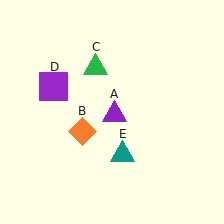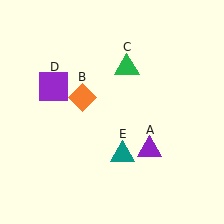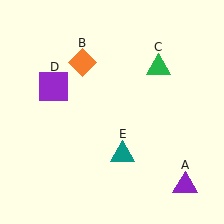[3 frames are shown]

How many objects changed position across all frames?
3 objects changed position: purple triangle (object A), orange diamond (object B), green triangle (object C).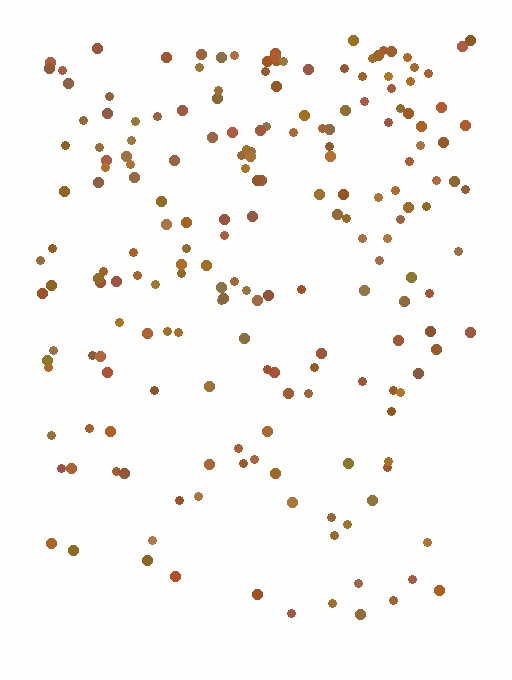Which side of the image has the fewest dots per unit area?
The bottom.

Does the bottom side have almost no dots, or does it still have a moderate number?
Still a moderate number, just noticeably fewer than the top.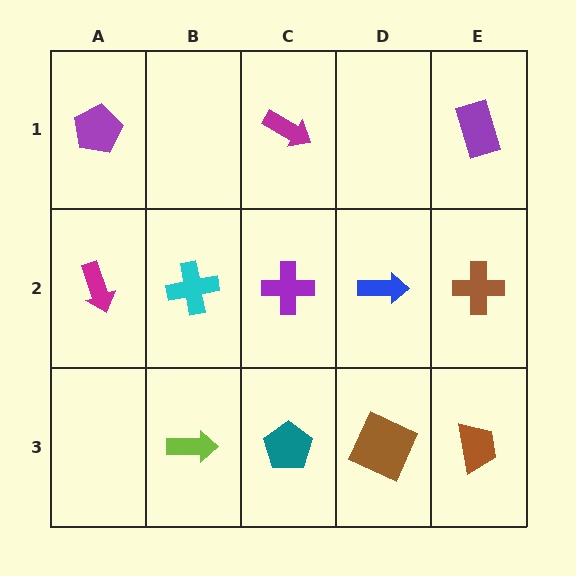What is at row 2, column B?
A cyan cross.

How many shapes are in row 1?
3 shapes.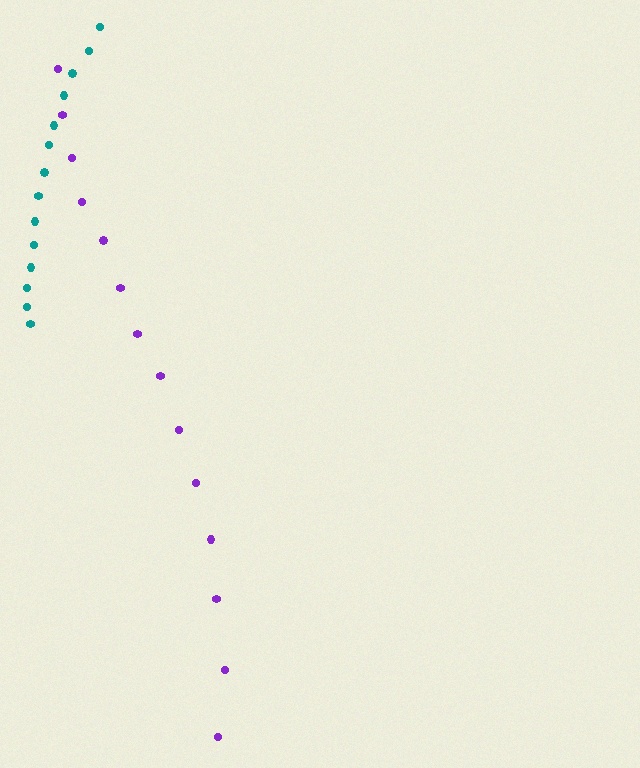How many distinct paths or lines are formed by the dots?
There are 2 distinct paths.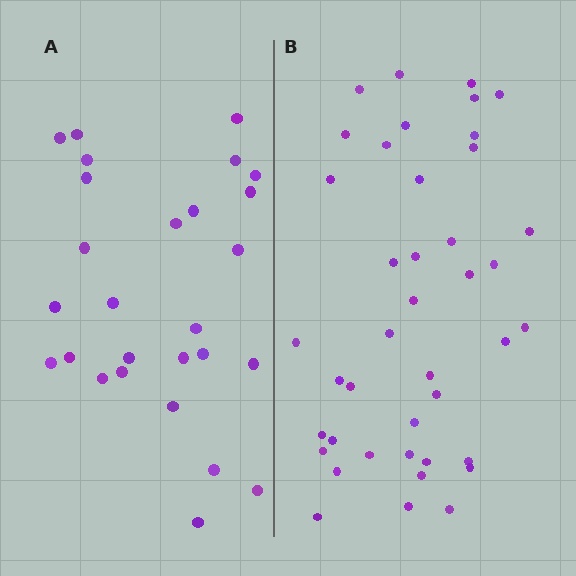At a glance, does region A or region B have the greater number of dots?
Region B (the right region) has more dots.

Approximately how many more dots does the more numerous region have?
Region B has approximately 15 more dots than region A.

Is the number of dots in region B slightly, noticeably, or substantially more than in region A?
Region B has substantially more. The ratio is roughly 1.5 to 1.